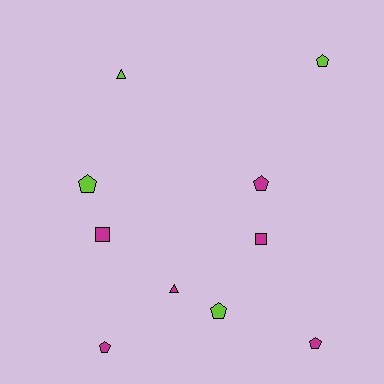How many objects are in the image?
There are 10 objects.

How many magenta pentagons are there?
There are 3 magenta pentagons.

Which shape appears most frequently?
Pentagon, with 6 objects.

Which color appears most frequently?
Magenta, with 6 objects.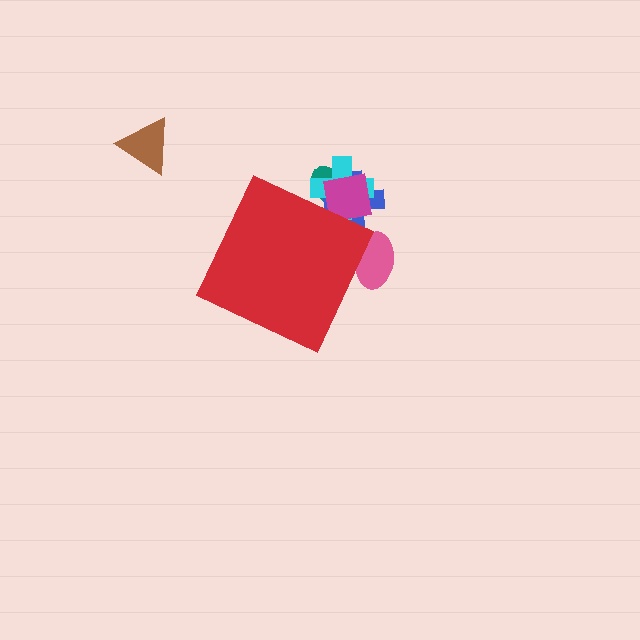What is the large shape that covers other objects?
A red diamond.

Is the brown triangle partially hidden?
No, the brown triangle is fully visible.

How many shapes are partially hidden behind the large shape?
5 shapes are partially hidden.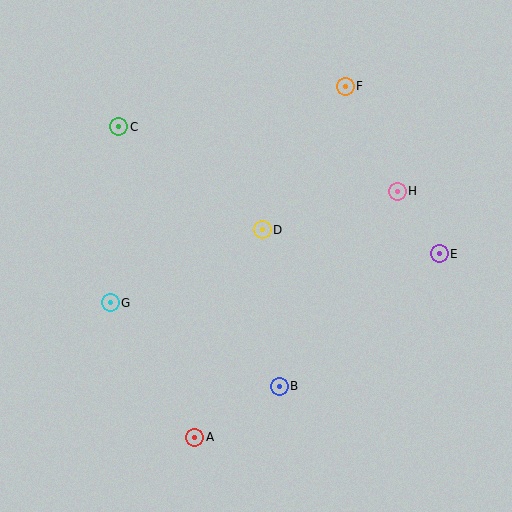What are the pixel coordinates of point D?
Point D is at (262, 230).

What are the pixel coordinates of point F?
Point F is at (345, 86).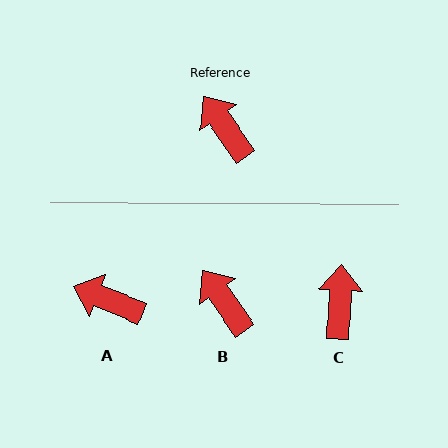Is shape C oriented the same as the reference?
No, it is off by about 38 degrees.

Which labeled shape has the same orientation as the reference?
B.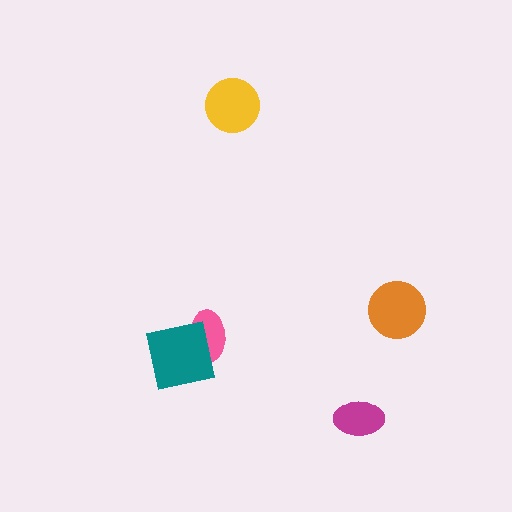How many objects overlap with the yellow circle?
0 objects overlap with the yellow circle.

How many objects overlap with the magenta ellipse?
0 objects overlap with the magenta ellipse.